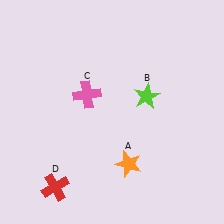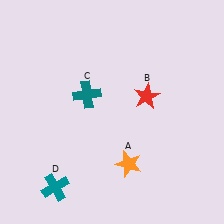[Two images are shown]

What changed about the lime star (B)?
In Image 1, B is lime. In Image 2, it changed to red.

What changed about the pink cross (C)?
In Image 1, C is pink. In Image 2, it changed to teal.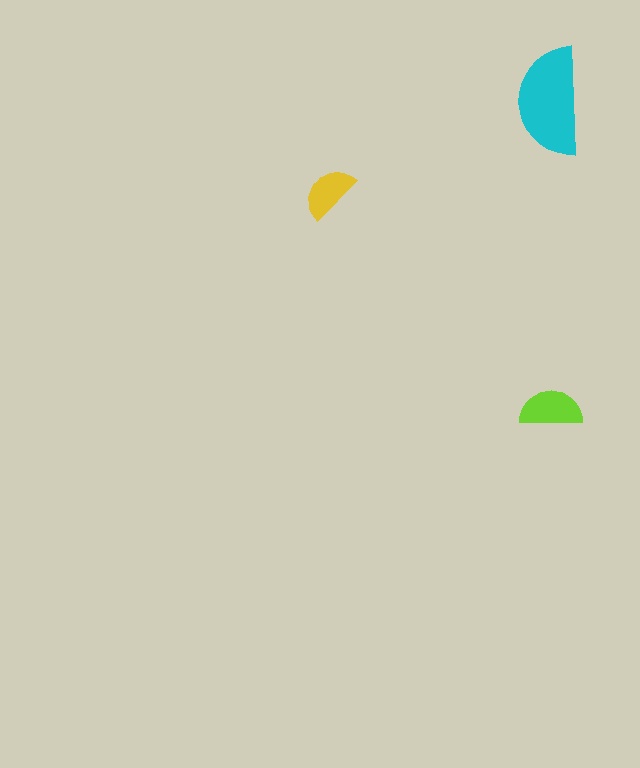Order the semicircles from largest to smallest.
the cyan one, the lime one, the yellow one.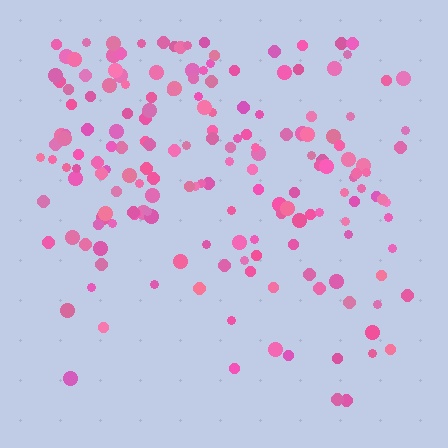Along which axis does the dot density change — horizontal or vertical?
Vertical.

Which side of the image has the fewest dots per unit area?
The bottom.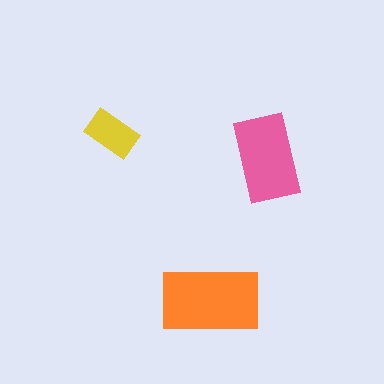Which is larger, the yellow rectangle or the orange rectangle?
The orange one.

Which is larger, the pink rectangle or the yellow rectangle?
The pink one.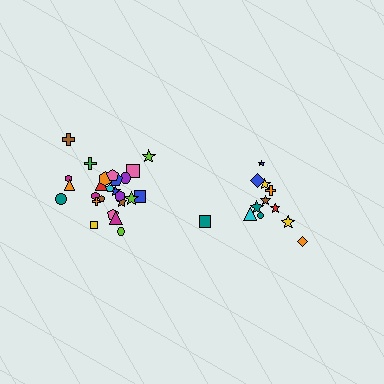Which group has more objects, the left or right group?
The left group.